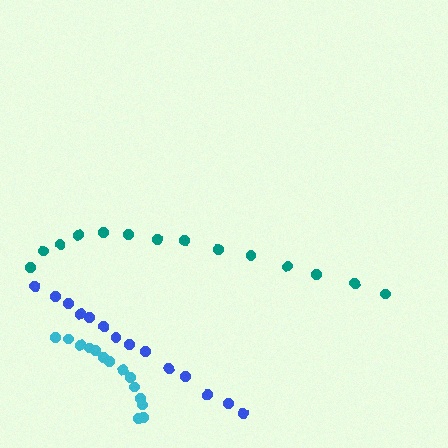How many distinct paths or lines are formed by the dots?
There are 3 distinct paths.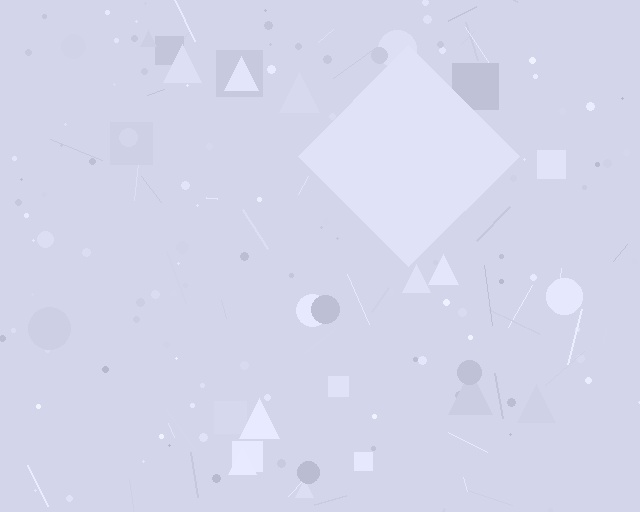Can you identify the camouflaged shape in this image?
The camouflaged shape is a diamond.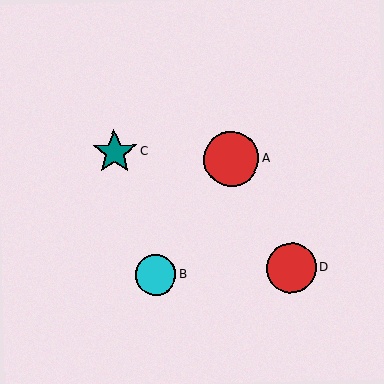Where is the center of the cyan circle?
The center of the cyan circle is at (156, 275).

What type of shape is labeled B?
Shape B is a cyan circle.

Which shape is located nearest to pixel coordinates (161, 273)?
The cyan circle (labeled B) at (156, 275) is nearest to that location.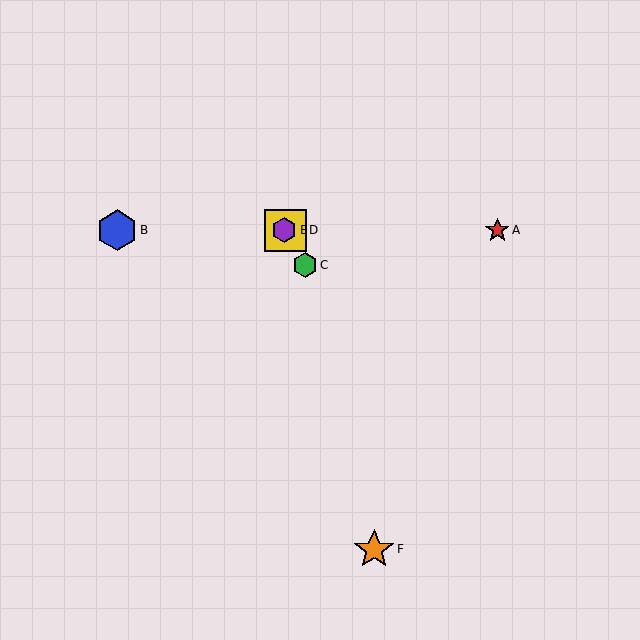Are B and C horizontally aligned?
No, B is at y≈230 and C is at y≈265.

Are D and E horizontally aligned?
Yes, both are at y≈230.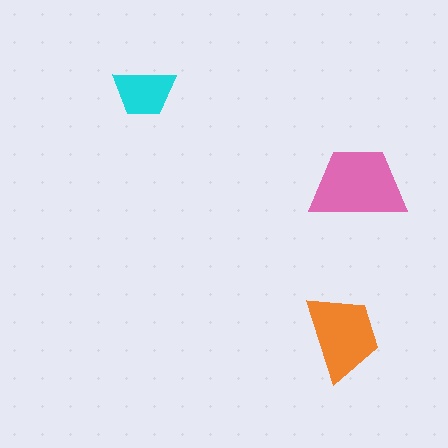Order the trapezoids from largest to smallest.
the pink one, the orange one, the cyan one.